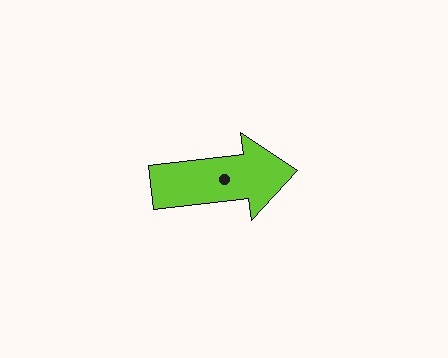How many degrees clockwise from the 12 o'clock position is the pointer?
Approximately 83 degrees.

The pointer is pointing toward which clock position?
Roughly 3 o'clock.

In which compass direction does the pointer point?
East.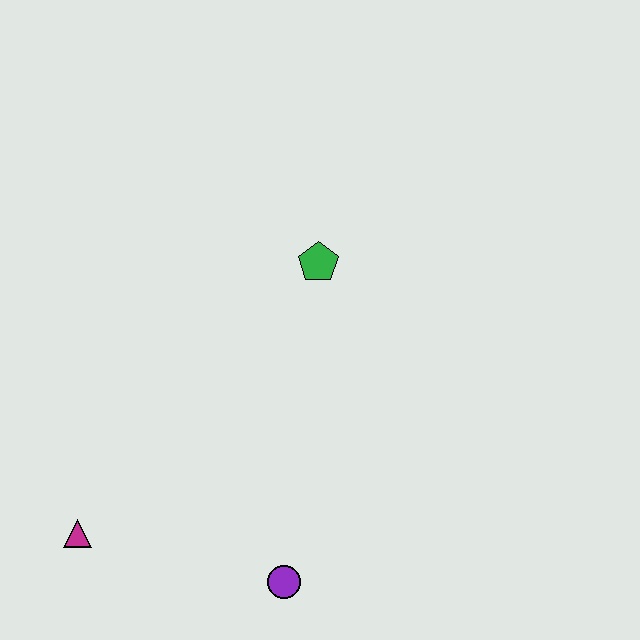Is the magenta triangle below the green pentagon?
Yes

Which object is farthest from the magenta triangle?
The green pentagon is farthest from the magenta triangle.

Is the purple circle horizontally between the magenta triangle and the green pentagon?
Yes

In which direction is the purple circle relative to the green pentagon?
The purple circle is below the green pentagon.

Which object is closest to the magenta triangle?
The purple circle is closest to the magenta triangle.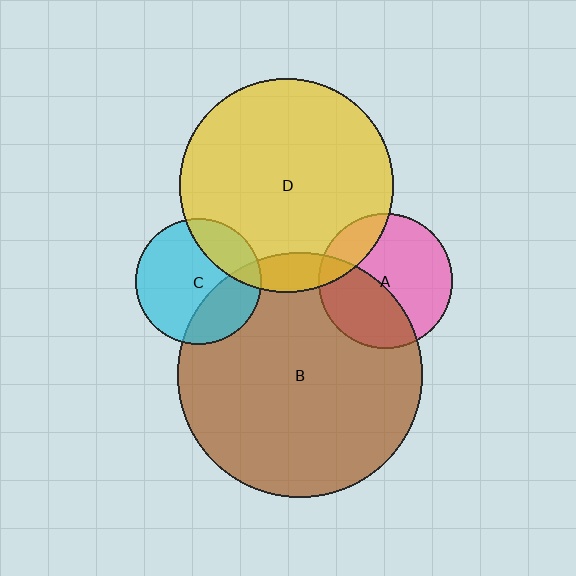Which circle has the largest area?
Circle B (brown).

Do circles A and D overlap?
Yes.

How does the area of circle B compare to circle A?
Approximately 3.3 times.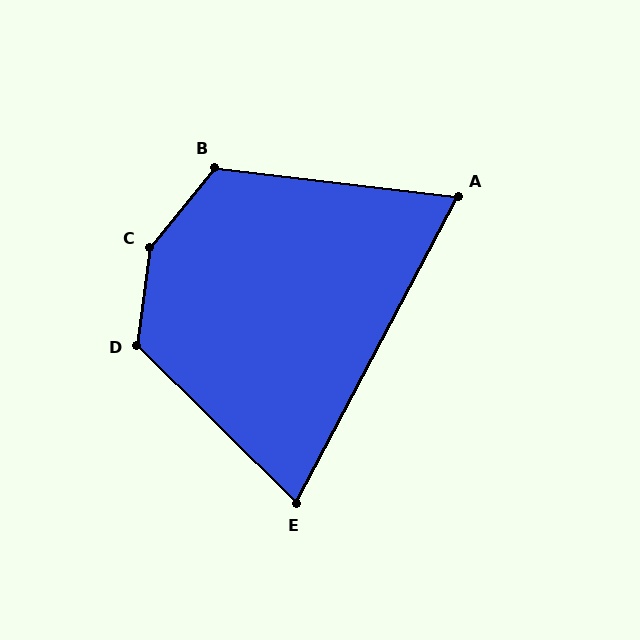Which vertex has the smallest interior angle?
A, at approximately 69 degrees.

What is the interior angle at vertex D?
Approximately 127 degrees (obtuse).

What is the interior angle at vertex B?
Approximately 122 degrees (obtuse).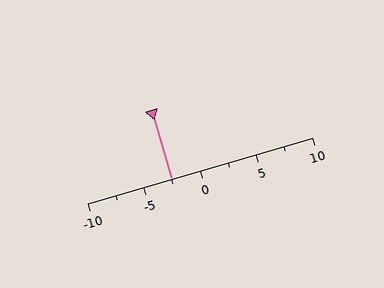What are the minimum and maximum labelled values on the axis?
The axis runs from -10 to 10.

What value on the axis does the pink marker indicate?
The marker indicates approximately -2.5.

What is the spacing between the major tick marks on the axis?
The major ticks are spaced 5 apart.